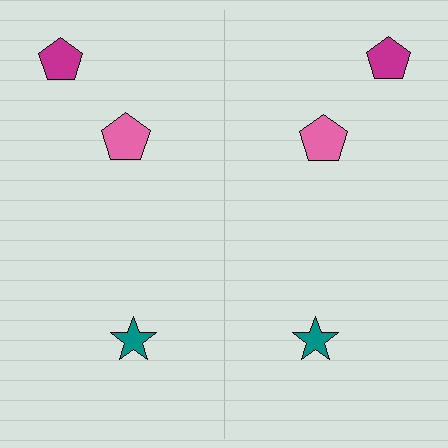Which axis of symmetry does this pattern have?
The pattern has a vertical axis of symmetry running through the center of the image.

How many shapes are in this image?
There are 6 shapes in this image.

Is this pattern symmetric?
Yes, this pattern has bilateral (reflection) symmetry.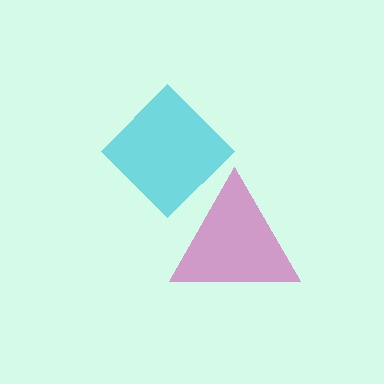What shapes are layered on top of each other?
The layered shapes are: a cyan diamond, a magenta triangle.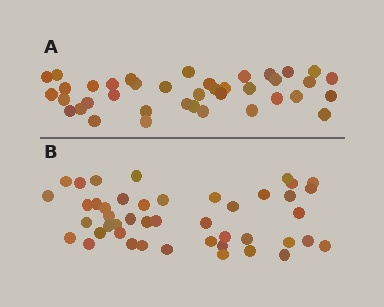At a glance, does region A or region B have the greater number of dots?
Region B (the bottom region) has more dots.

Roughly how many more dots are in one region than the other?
Region B has about 6 more dots than region A.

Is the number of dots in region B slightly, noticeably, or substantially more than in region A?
Region B has only slightly more — the two regions are fairly close. The ratio is roughly 1.2 to 1.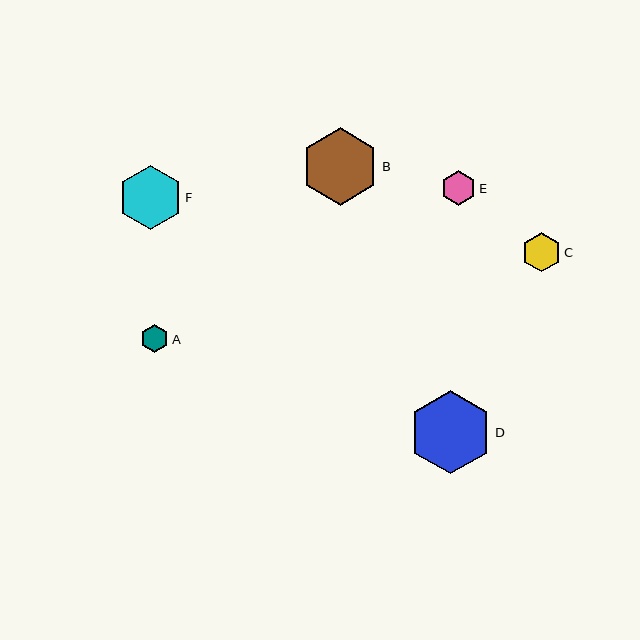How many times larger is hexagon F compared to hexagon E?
Hexagon F is approximately 1.8 times the size of hexagon E.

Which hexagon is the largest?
Hexagon D is the largest with a size of approximately 83 pixels.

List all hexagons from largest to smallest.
From largest to smallest: D, B, F, C, E, A.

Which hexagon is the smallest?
Hexagon A is the smallest with a size of approximately 29 pixels.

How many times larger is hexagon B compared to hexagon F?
Hexagon B is approximately 1.2 times the size of hexagon F.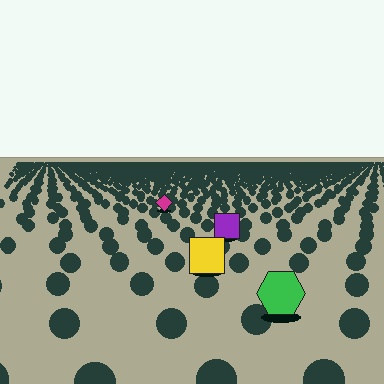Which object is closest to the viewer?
The green hexagon is closest. The texture marks near it are larger and more spread out.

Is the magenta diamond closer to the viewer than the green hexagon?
No. The green hexagon is closer — you can tell from the texture gradient: the ground texture is coarser near it.